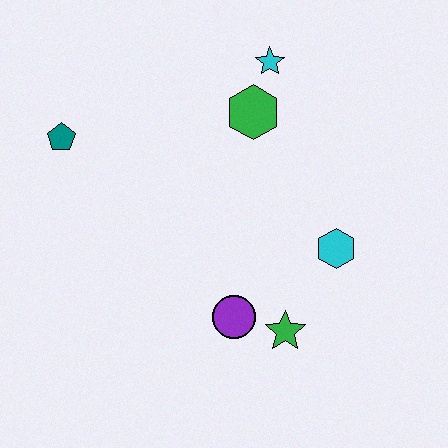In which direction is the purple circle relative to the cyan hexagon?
The purple circle is to the left of the cyan hexagon.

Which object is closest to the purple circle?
The green star is closest to the purple circle.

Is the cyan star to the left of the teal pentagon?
No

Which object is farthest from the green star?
The teal pentagon is farthest from the green star.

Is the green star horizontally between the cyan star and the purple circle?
No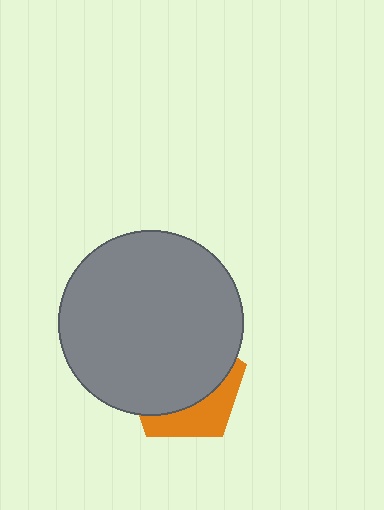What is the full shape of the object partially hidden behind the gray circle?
The partially hidden object is an orange pentagon.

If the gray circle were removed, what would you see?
You would see the complete orange pentagon.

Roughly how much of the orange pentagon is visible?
A small part of it is visible (roughly 32%).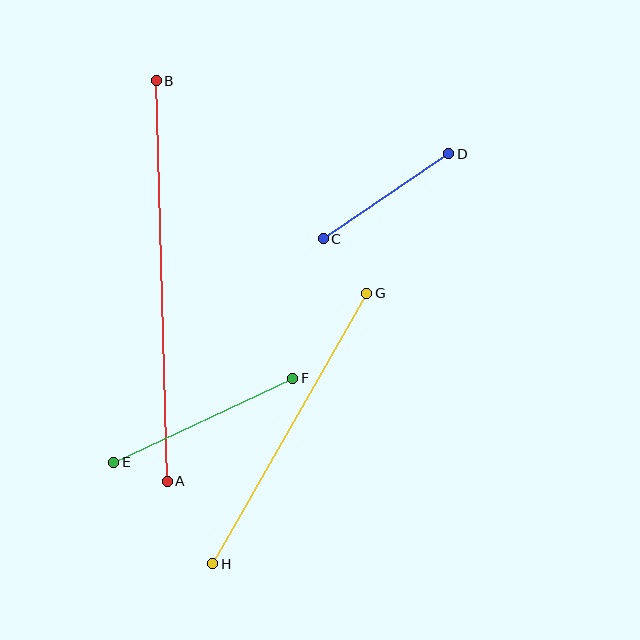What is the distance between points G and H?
The distance is approximately 311 pixels.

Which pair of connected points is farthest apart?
Points A and B are farthest apart.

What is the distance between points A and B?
The distance is approximately 401 pixels.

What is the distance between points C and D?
The distance is approximately 152 pixels.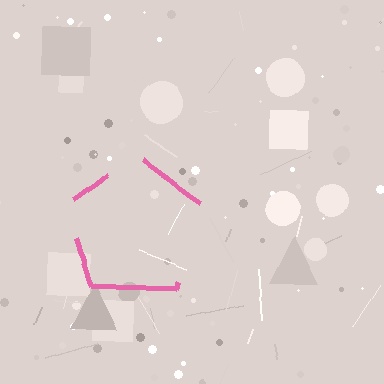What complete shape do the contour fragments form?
The contour fragments form a pentagon.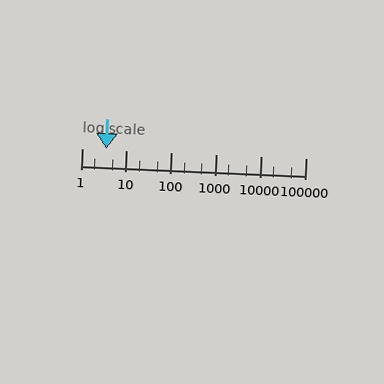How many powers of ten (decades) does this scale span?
The scale spans 5 decades, from 1 to 100000.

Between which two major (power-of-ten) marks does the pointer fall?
The pointer is between 1 and 10.